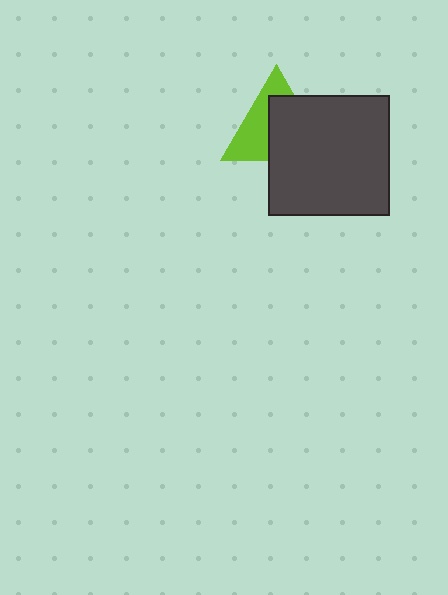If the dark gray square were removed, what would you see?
You would see the complete lime triangle.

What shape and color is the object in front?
The object in front is a dark gray square.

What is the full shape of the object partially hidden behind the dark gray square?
The partially hidden object is a lime triangle.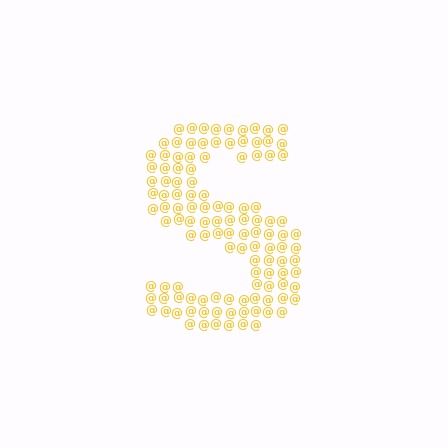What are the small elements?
The small elements are at signs.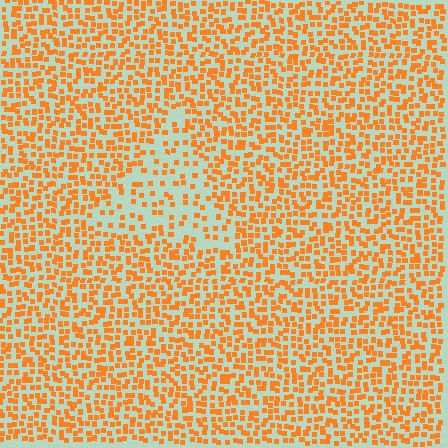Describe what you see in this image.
The image contains small orange elements arranged at two different densities. A triangle-shaped region is visible where the elements are less densely packed than the surrounding area.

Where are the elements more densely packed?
The elements are more densely packed outside the triangle boundary.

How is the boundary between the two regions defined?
The boundary is defined by a change in element density (approximately 2.1x ratio). All elements are the same color, size, and shape.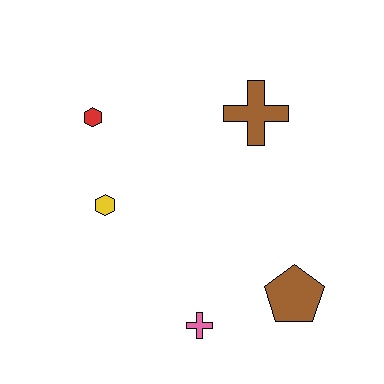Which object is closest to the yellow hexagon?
The red hexagon is closest to the yellow hexagon.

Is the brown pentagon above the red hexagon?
No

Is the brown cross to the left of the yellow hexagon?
No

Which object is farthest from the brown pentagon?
The red hexagon is farthest from the brown pentagon.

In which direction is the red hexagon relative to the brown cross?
The red hexagon is to the left of the brown cross.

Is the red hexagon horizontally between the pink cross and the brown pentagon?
No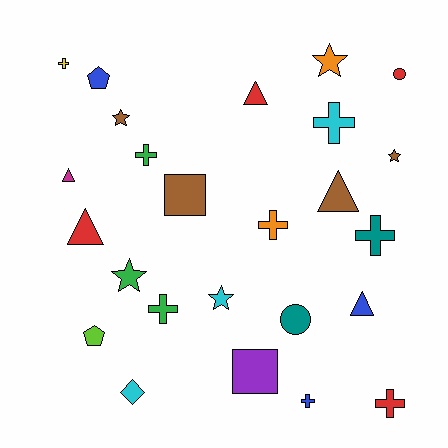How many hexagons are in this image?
There are no hexagons.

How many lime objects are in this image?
There is 1 lime object.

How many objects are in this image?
There are 25 objects.